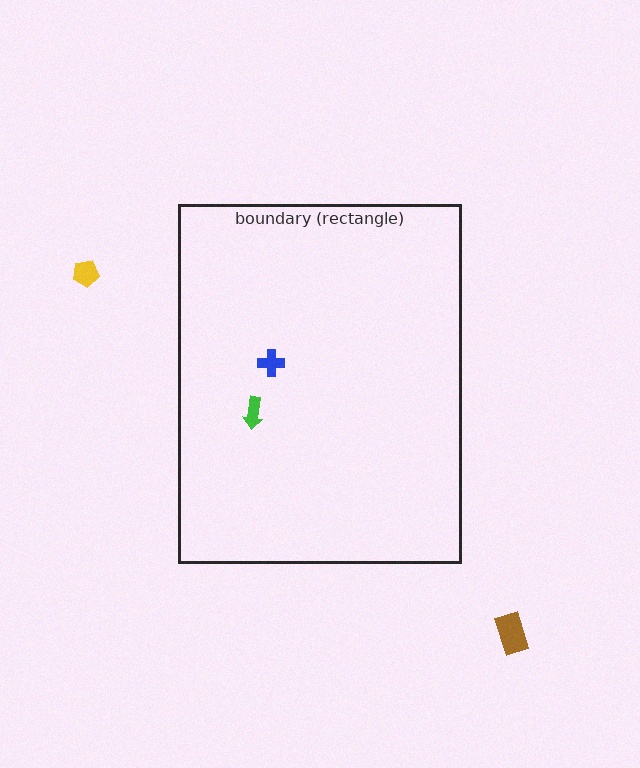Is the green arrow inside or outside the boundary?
Inside.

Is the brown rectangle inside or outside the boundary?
Outside.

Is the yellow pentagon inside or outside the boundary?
Outside.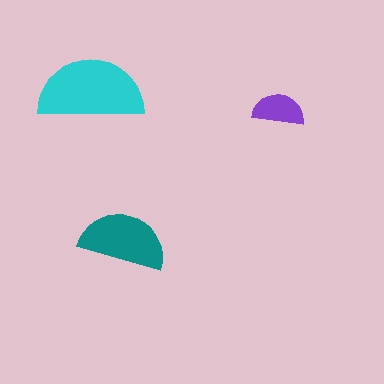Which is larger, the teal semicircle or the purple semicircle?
The teal one.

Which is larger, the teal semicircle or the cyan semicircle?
The cyan one.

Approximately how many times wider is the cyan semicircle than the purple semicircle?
About 2 times wider.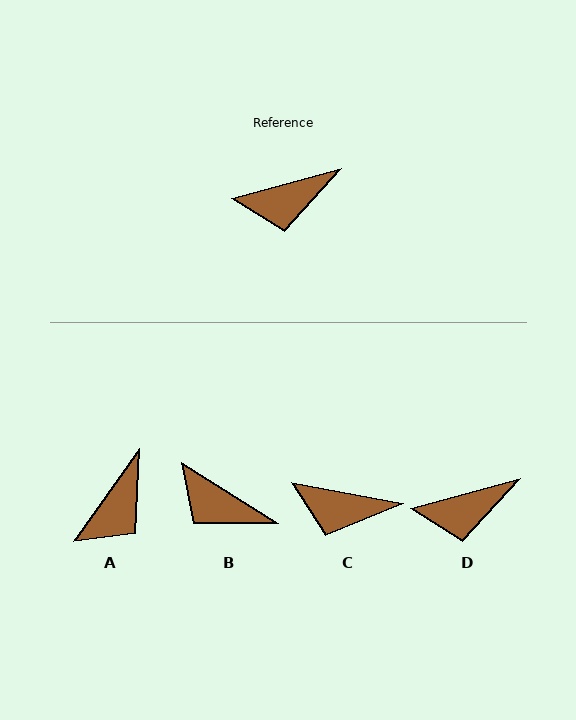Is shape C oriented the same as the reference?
No, it is off by about 25 degrees.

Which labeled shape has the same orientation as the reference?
D.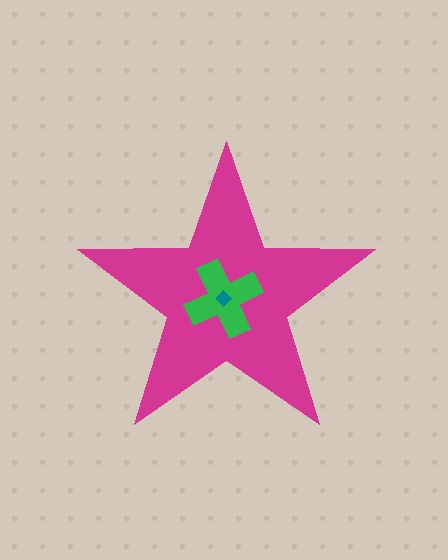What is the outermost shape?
The magenta star.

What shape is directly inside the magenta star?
The green cross.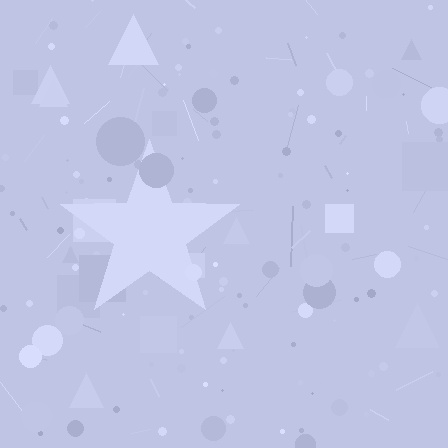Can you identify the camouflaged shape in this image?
The camouflaged shape is a star.